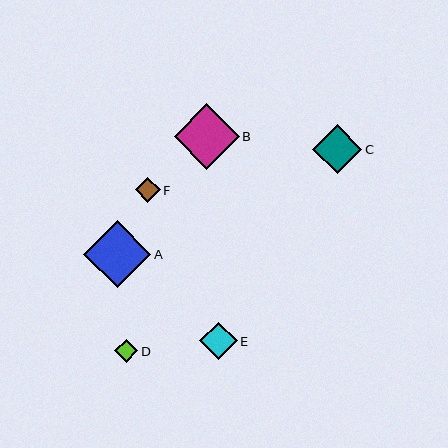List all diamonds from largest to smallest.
From largest to smallest: A, B, C, E, F, D.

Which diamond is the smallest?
Diamond D is the smallest with a size of approximately 23 pixels.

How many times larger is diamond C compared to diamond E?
Diamond C is approximately 1.3 times the size of diamond E.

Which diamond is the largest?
Diamond A is the largest with a size of approximately 67 pixels.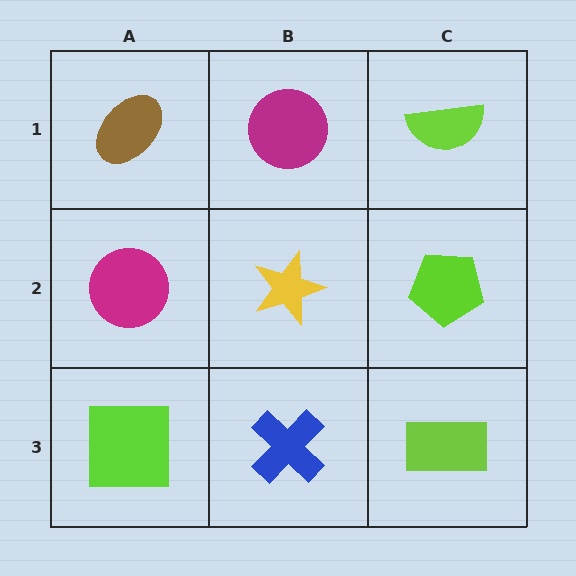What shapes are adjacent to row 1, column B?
A yellow star (row 2, column B), a brown ellipse (row 1, column A), a lime semicircle (row 1, column C).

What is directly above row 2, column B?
A magenta circle.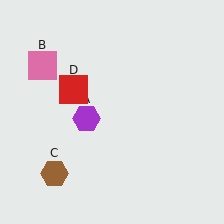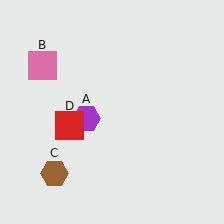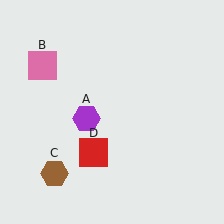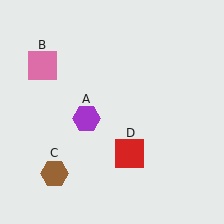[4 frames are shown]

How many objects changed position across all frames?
1 object changed position: red square (object D).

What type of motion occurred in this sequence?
The red square (object D) rotated counterclockwise around the center of the scene.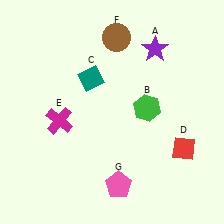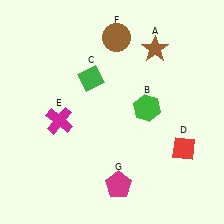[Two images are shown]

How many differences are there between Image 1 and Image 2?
There are 3 differences between the two images.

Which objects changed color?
A changed from purple to brown. C changed from teal to green. G changed from pink to magenta.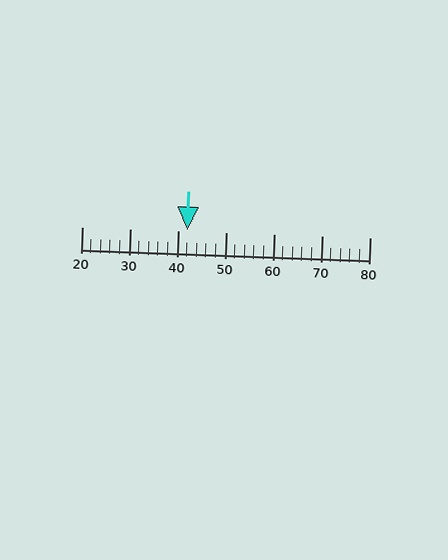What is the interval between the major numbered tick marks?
The major tick marks are spaced 10 units apart.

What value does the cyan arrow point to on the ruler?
The cyan arrow points to approximately 42.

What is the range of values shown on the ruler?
The ruler shows values from 20 to 80.